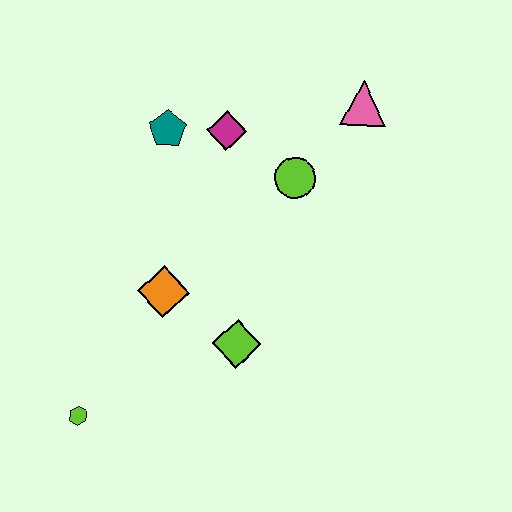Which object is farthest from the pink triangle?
The lime hexagon is farthest from the pink triangle.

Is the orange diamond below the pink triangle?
Yes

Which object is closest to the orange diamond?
The lime diamond is closest to the orange diamond.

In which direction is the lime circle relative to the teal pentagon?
The lime circle is to the right of the teal pentagon.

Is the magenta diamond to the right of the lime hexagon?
Yes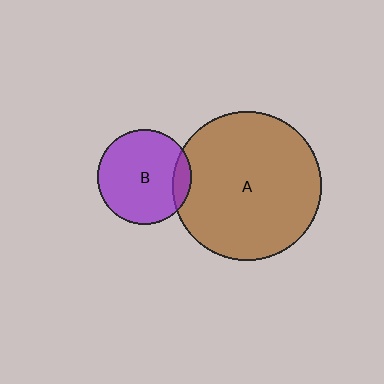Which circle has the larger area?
Circle A (brown).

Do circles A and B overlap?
Yes.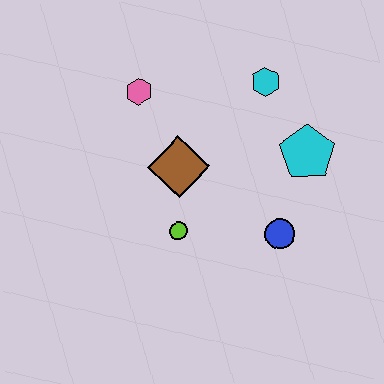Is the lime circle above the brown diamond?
No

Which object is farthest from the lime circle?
The cyan hexagon is farthest from the lime circle.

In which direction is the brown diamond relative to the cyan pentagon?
The brown diamond is to the left of the cyan pentagon.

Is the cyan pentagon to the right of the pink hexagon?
Yes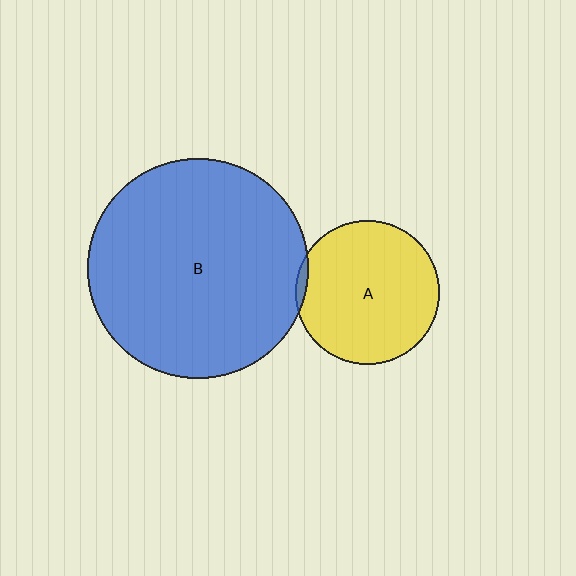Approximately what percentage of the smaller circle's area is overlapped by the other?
Approximately 5%.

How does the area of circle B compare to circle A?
Approximately 2.3 times.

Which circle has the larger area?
Circle B (blue).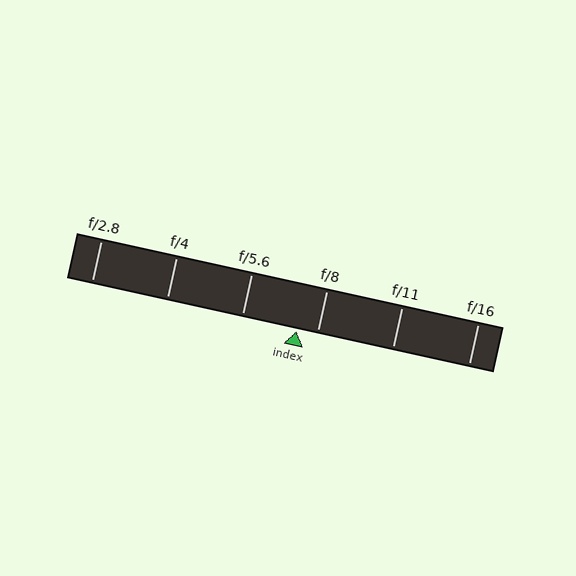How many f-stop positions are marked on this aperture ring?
There are 6 f-stop positions marked.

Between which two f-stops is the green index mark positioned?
The index mark is between f/5.6 and f/8.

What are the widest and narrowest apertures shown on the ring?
The widest aperture shown is f/2.8 and the narrowest is f/16.